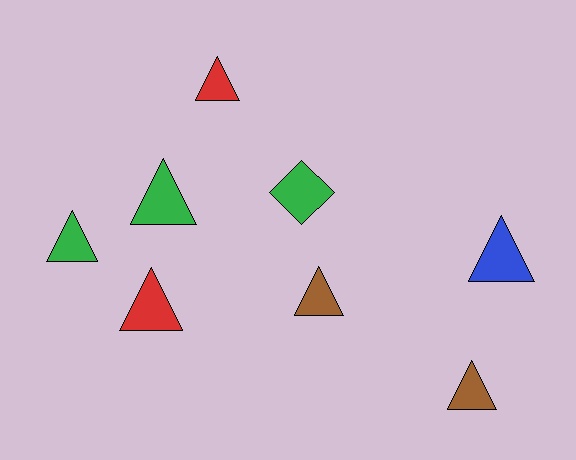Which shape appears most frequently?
Triangle, with 7 objects.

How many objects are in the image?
There are 8 objects.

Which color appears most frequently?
Green, with 3 objects.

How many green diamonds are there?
There is 1 green diamond.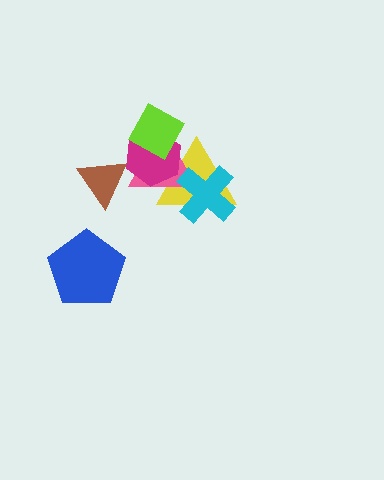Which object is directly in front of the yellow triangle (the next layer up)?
The pink triangle is directly in front of the yellow triangle.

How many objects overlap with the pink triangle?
5 objects overlap with the pink triangle.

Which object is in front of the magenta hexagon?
The lime diamond is in front of the magenta hexagon.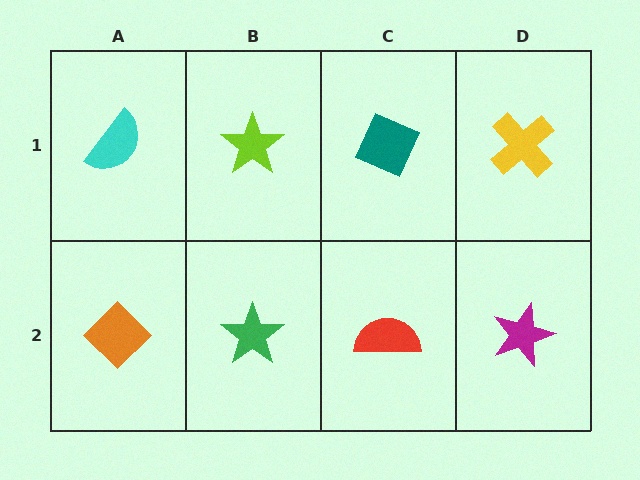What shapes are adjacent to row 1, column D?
A magenta star (row 2, column D), a teal diamond (row 1, column C).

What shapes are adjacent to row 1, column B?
A green star (row 2, column B), a cyan semicircle (row 1, column A), a teal diamond (row 1, column C).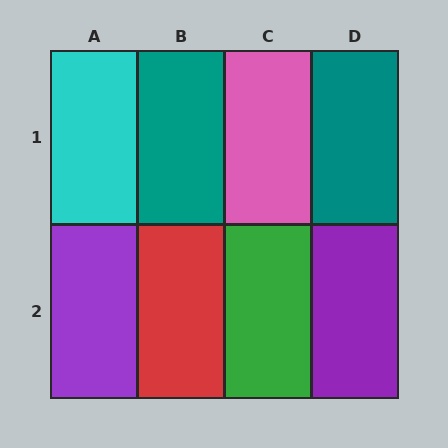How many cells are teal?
2 cells are teal.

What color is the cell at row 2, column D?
Purple.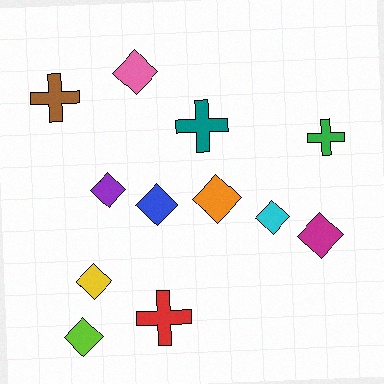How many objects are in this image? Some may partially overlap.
There are 12 objects.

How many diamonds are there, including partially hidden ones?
There are 8 diamonds.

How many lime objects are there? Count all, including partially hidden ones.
There is 1 lime object.